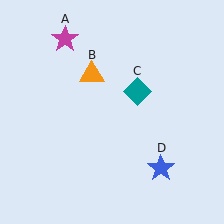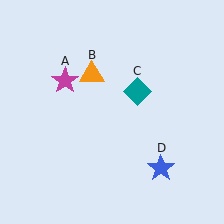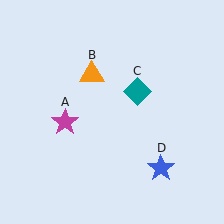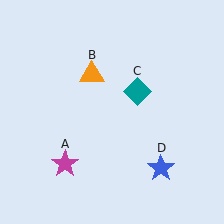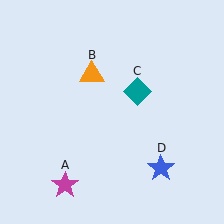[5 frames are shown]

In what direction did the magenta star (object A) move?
The magenta star (object A) moved down.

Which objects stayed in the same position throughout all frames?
Orange triangle (object B) and teal diamond (object C) and blue star (object D) remained stationary.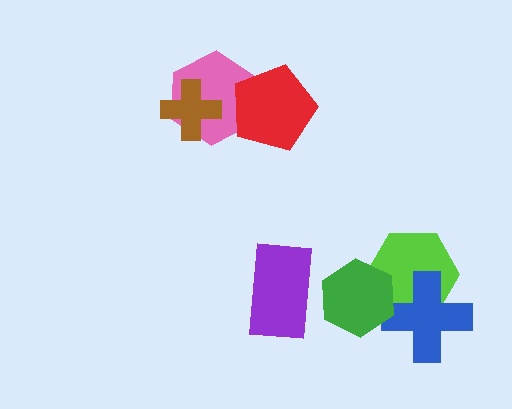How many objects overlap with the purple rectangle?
0 objects overlap with the purple rectangle.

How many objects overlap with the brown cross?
1 object overlaps with the brown cross.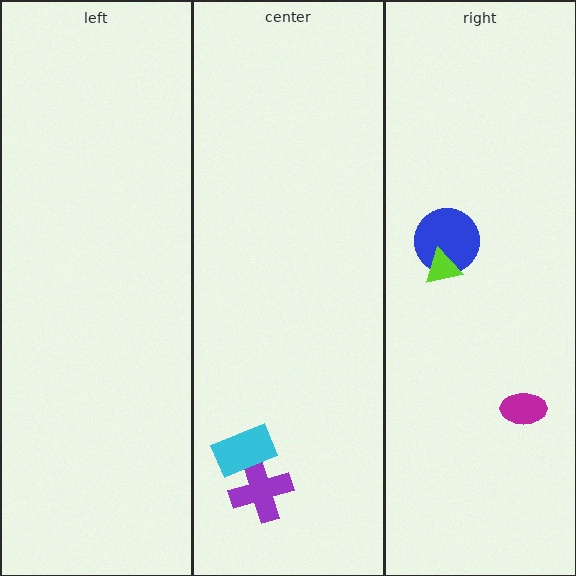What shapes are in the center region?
The purple cross, the cyan rectangle.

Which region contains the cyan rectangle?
The center region.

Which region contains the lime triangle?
The right region.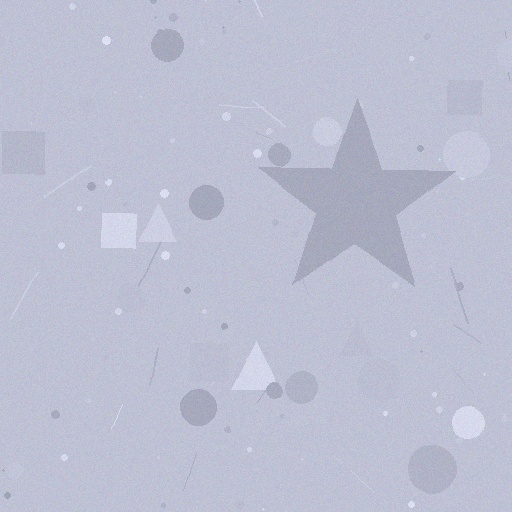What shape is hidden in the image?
A star is hidden in the image.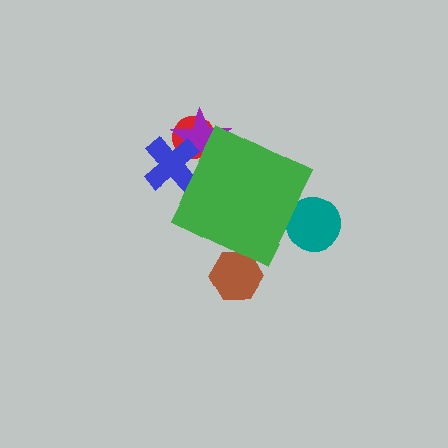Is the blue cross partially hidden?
Yes, the blue cross is partially hidden behind the green diamond.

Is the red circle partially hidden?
Yes, the red circle is partially hidden behind the green diamond.